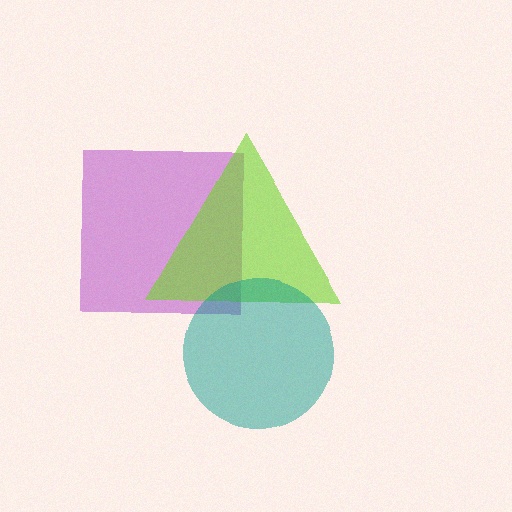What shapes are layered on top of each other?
The layered shapes are: a purple square, a lime triangle, a teal circle.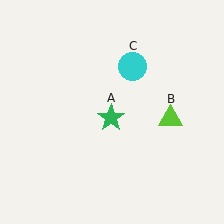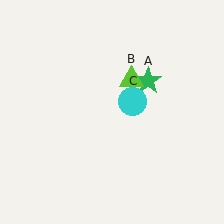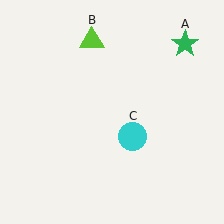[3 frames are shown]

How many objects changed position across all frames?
3 objects changed position: green star (object A), lime triangle (object B), cyan circle (object C).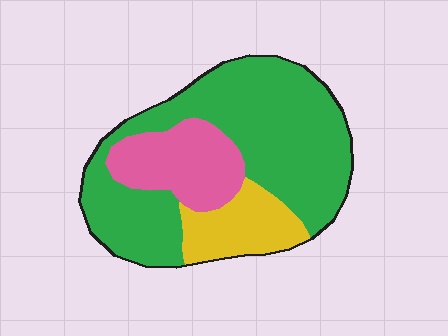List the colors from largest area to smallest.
From largest to smallest: green, pink, yellow.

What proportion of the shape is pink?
Pink takes up about one fifth (1/5) of the shape.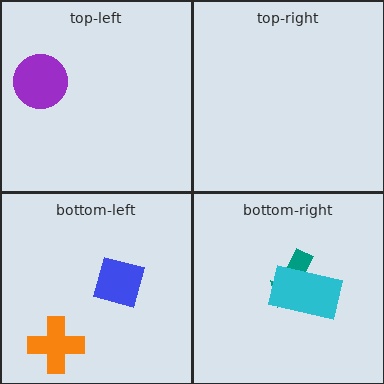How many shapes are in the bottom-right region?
2.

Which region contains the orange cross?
The bottom-left region.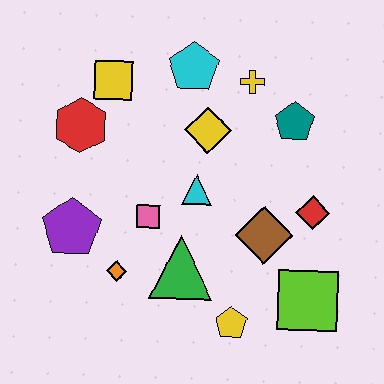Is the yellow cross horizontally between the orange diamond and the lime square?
Yes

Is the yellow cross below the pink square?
No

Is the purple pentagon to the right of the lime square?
No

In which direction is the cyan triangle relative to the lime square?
The cyan triangle is to the left of the lime square.